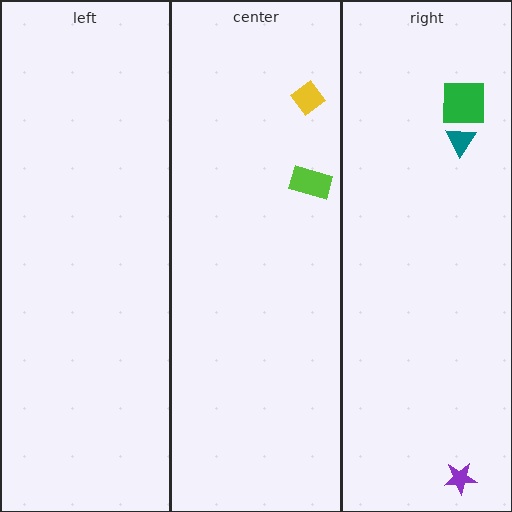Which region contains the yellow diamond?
The center region.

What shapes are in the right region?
The purple star, the teal triangle, the green square.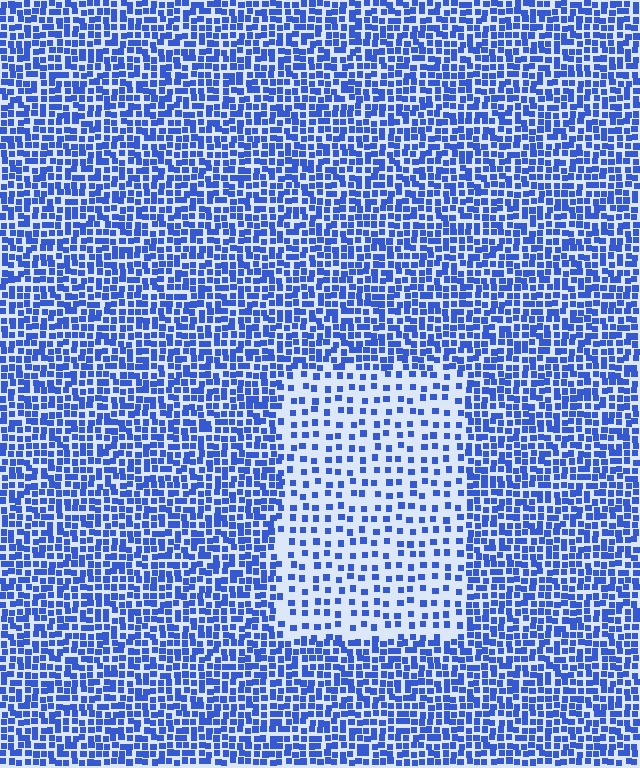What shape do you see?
I see a rectangle.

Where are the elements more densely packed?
The elements are more densely packed outside the rectangle boundary.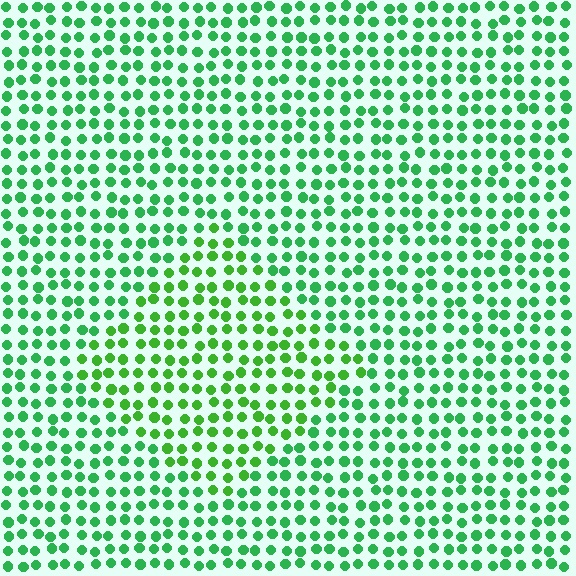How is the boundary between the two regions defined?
The boundary is defined purely by a slight shift in hue (about 23 degrees). Spacing, size, and orientation are identical on both sides.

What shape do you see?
I see a diamond.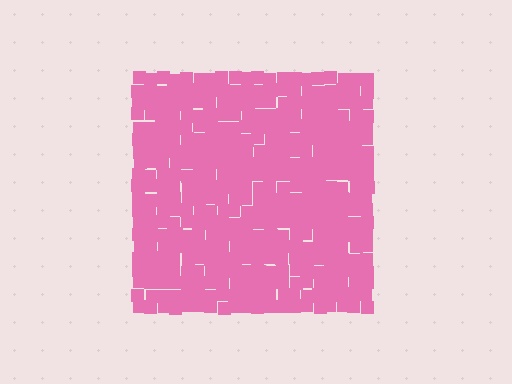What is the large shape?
The large shape is a square.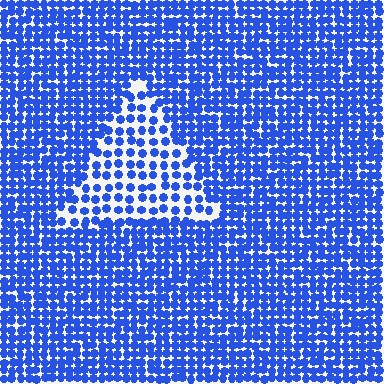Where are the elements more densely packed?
The elements are more densely packed outside the triangle boundary.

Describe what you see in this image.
The image contains small blue elements arranged at two different densities. A triangle-shaped region is visible where the elements are less densely packed than the surrounding area.